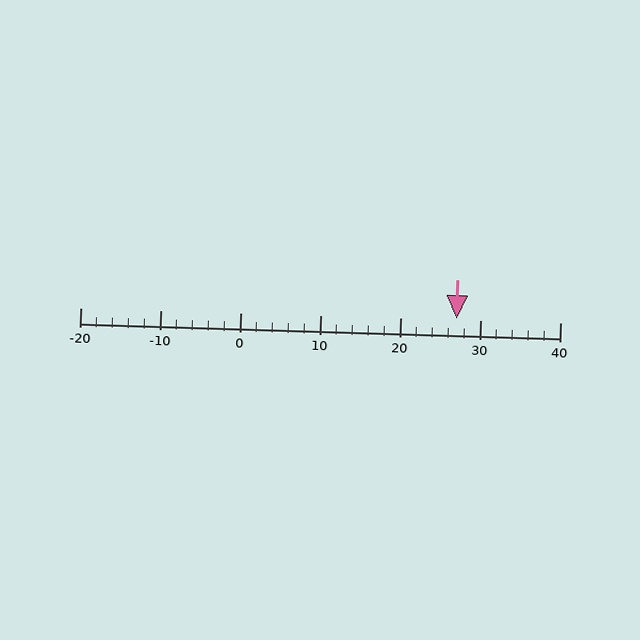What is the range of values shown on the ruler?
The ruler shows values from -20 to 40.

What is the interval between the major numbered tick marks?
The major tick marks are spaced 10 units apart.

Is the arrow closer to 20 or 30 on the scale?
The arrow is closer to 30.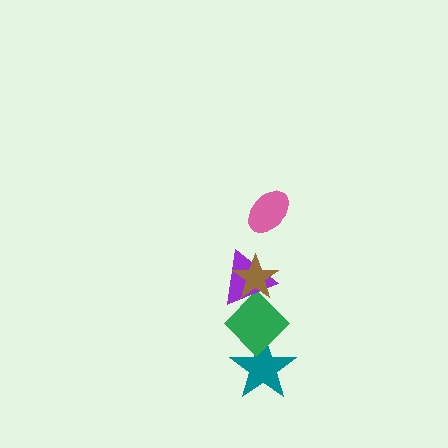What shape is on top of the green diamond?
The purple triangle is on top of the green diamond.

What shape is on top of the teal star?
The green diamond is on top of the teal star.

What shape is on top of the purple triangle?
The brown star is on top of the purple triangle.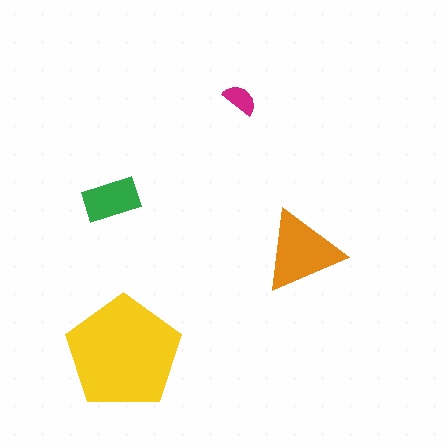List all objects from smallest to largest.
The magenta semicircle, the green rectangle, the orange triangle, the yellow pentagon.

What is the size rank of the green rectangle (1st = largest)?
3rd.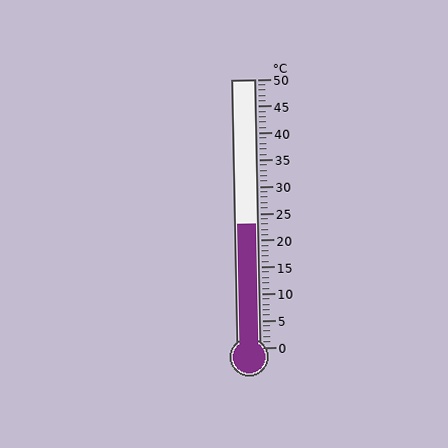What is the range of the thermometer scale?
The thermometer scale ranges from 0°C to 50°C.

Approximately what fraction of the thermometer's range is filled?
The thermometer is filled to approximately 45% of its range.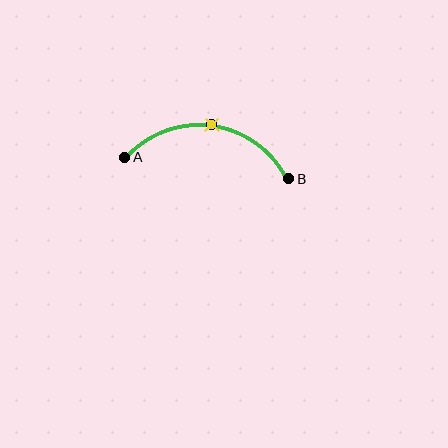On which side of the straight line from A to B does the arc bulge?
The arc bulges above the straight line connecting A and B.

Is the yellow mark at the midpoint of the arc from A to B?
Yes. The yellow mark lies on the arc at equal arc-length from both A and B — it is the arc midpoint.